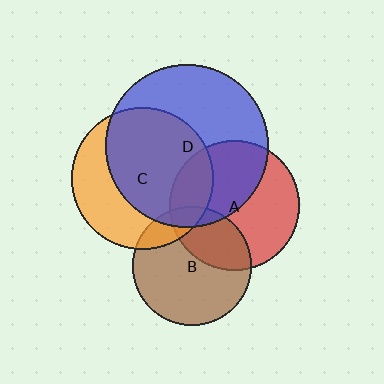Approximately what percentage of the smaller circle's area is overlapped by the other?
Approximately 30%.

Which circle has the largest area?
Circle D (blue).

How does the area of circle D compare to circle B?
Approximately 1.9 times.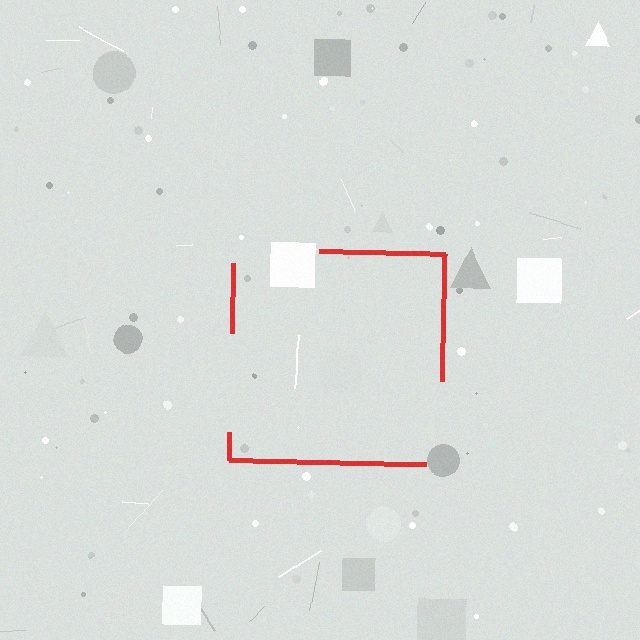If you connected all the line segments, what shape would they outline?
They would outline a square.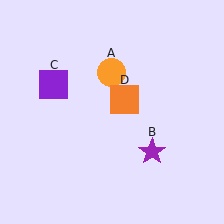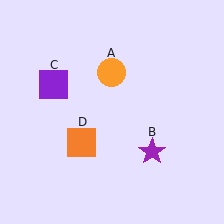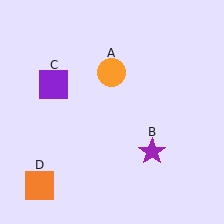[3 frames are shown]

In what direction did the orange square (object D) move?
The orange square (object D) moved down and to the left.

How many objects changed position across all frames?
1 object changed position: orange square (object D).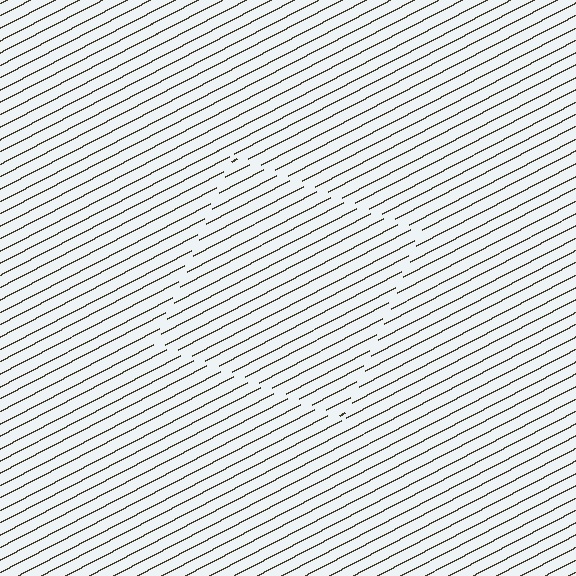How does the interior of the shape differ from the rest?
The interior of the shape contains the same grating, shifted by half a period — the contour is defined by the phase discontinuity where line-ends from the inner and outer gratings abut.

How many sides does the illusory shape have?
4 sides — the line-ends trace a square.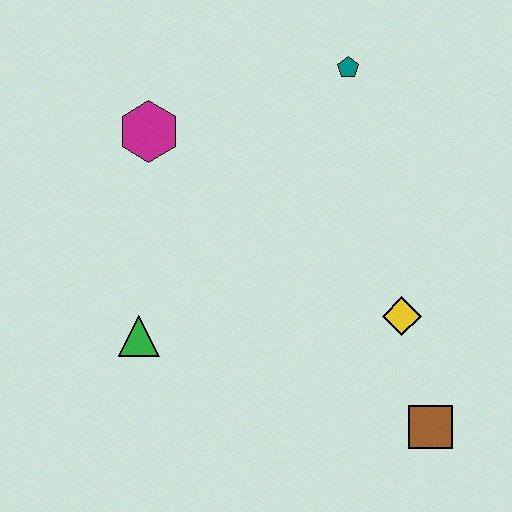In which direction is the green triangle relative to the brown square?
The green triangle is to the left of the brown square.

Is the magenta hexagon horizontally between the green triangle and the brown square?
Yes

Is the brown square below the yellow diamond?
Yes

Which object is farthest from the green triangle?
The teal pentagon is farthest from the green triangle.